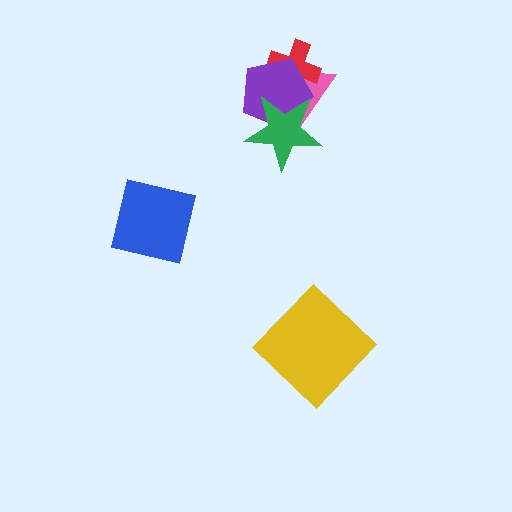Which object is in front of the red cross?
The purple pentagon is in front of the red cross.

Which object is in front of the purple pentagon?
The green star is in front of the purple pentagon.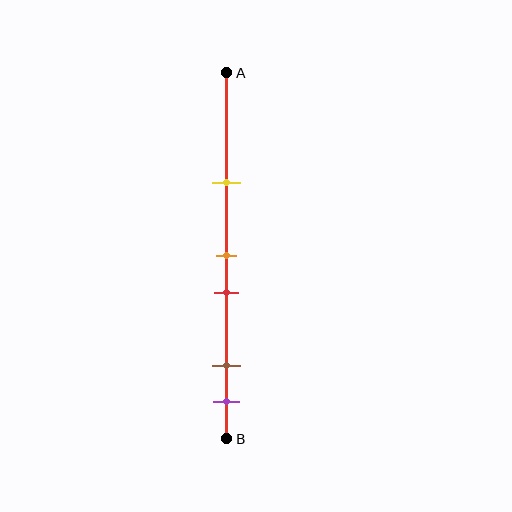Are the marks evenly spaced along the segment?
No, the marks are not evenly spaced.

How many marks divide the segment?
There are 5 marks dividing the segment.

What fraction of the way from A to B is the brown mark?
The brown mark is approximately 80% (0.8) of the way from A to B.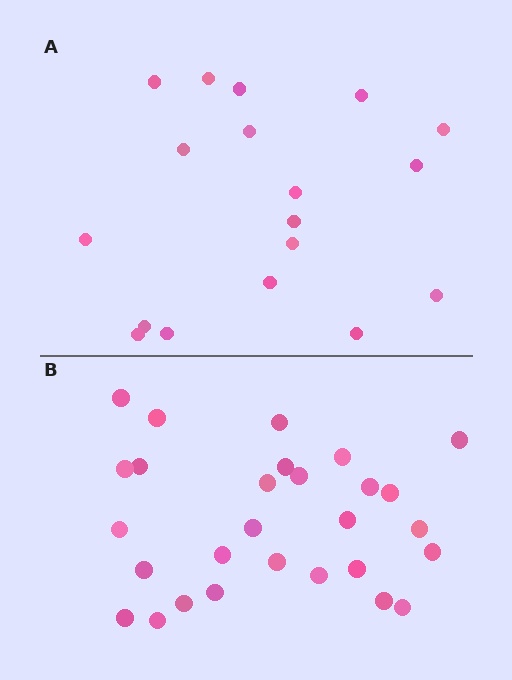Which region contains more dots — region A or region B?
Region B (the bottom region) has more dots.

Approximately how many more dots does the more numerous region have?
Region B has roughly 10 or so more dots than region A.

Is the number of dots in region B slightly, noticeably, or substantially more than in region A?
Region B has substantially more. The ratio is roughly 1.6 to 1.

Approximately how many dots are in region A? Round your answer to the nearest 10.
About 20 dots. (The exact count is 18, which rounds to 20.)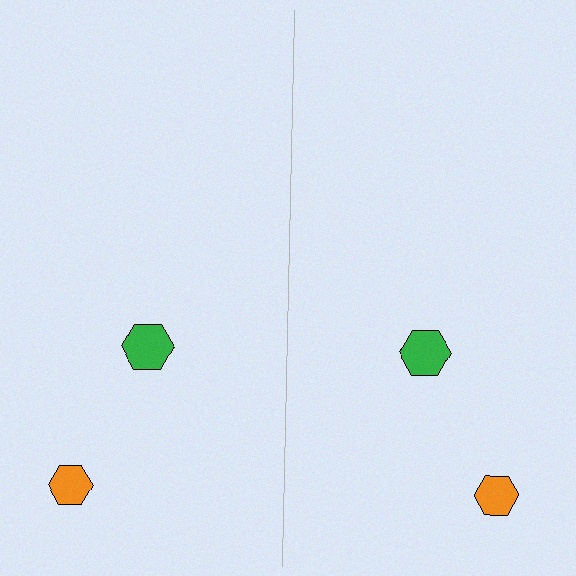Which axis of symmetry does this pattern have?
The pattern has a vertical axis of symmetry running through the center of the image.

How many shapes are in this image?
There are 4 shapes in this image.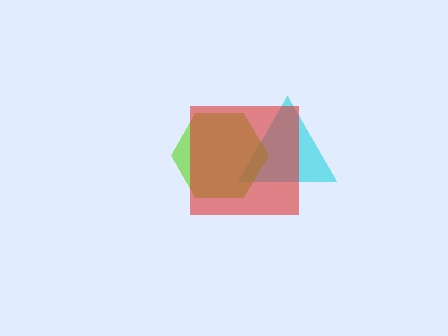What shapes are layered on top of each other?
The layered shapes are: a cyan triangle, a lime hexagon, a red square.